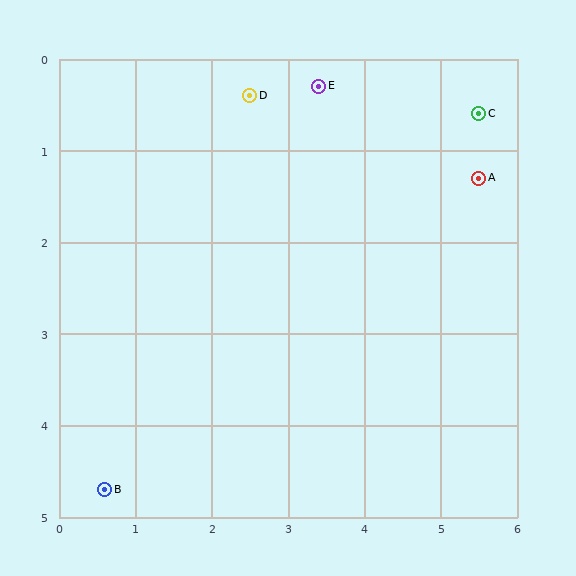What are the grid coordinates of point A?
Point A is at approximately (5.5, 1.3).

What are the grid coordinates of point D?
Point D is at approximately (2.5, 0.4).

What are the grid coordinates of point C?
Point C is at approximately (5.5, 0.6).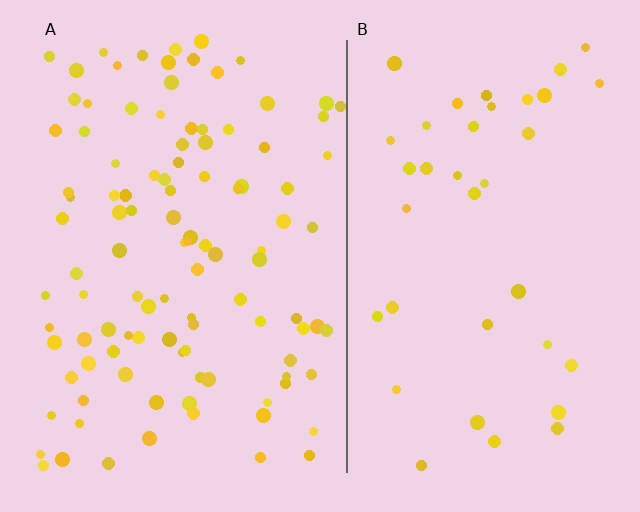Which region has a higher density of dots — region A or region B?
A (the left).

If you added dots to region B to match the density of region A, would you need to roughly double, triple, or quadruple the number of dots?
Approximately triple.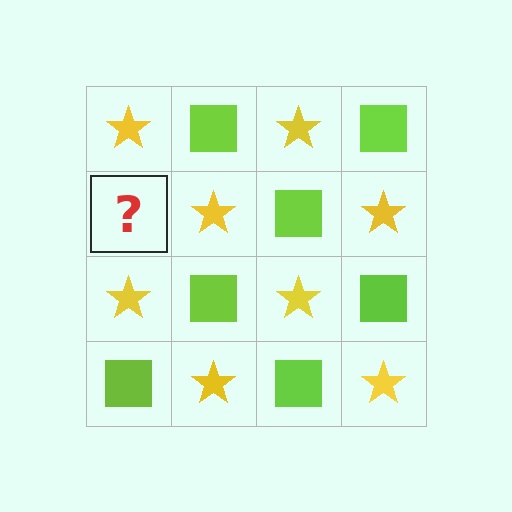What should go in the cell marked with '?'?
The missing cell should contain a lime square.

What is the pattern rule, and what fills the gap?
The rule is that it alternates yellow star and lime square in a checkerboard pattern. The gap should be filled with a lime square.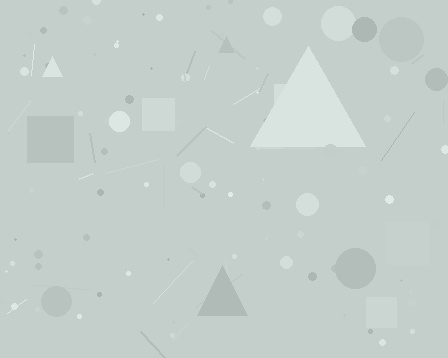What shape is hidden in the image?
A triangle is hidden in the image.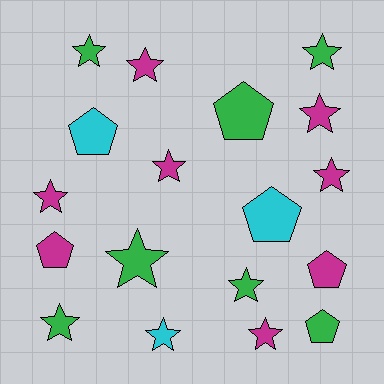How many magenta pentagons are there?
There are 2 magenta pentagons.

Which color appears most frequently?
Magenta, with 8 objects.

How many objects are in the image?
There are 18 objects.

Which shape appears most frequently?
Star, with 12 objects.